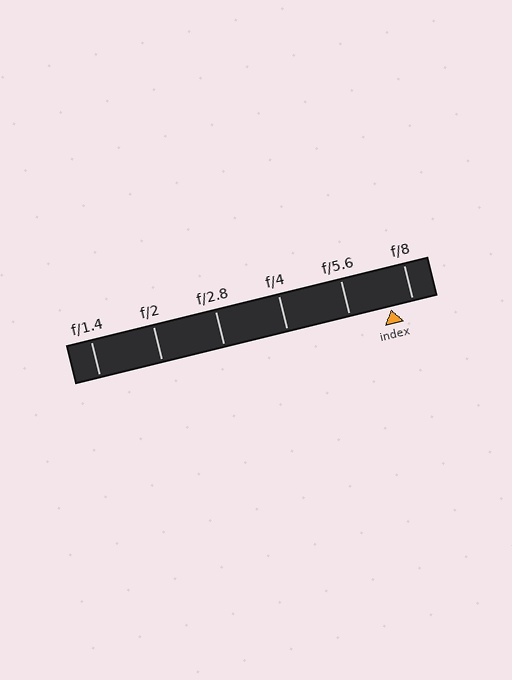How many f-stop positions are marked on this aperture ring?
There are 6 f-stop positions marked.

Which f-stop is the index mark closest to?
The index mark is closest to f/8.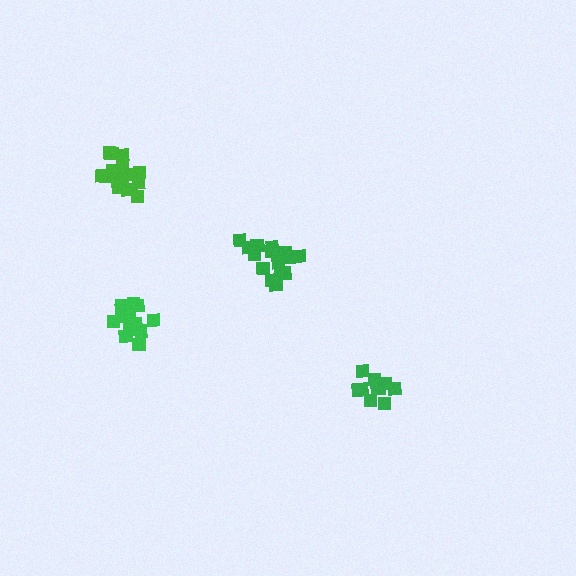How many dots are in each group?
Group 1: 16 dots, Group 2: 11 dots, Group 3: 17 dots, Group 4: 15 dots (59 total).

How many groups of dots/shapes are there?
There are 4 groups.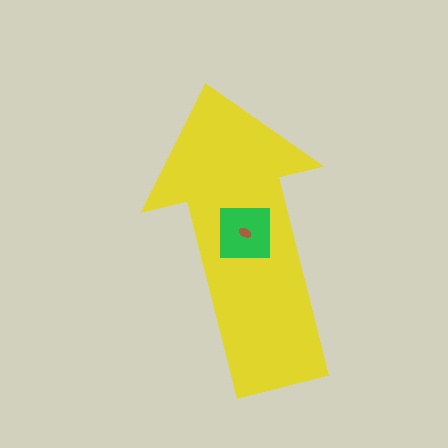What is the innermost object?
The brown ellipse.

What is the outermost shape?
The yellow arrow.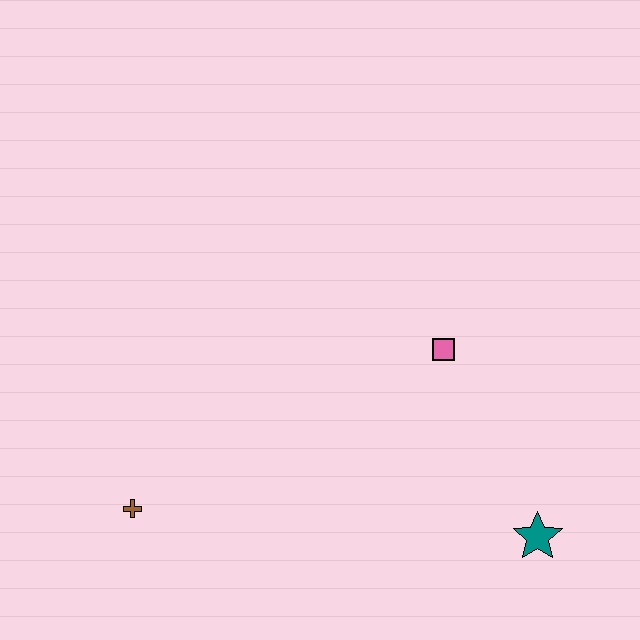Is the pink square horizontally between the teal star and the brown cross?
Yes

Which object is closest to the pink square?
The teal star is closest to the pink square.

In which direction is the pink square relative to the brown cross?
The pink square is to the right of the brown cross.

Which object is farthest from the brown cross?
The teal star is farthest from the brown cross.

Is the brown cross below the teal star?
No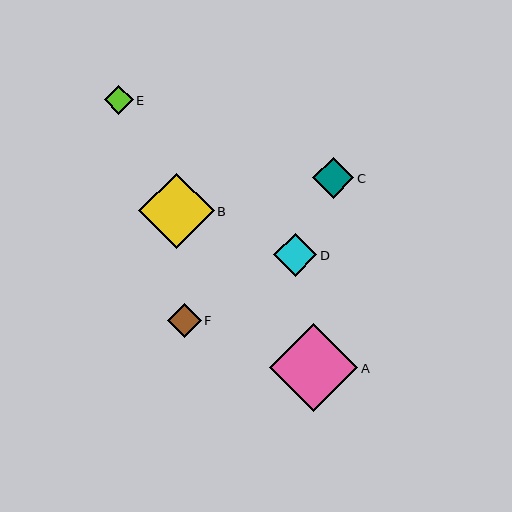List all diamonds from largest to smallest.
From largest to smallest: A, B, D, C, F, E.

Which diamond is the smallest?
Diamond E is the smallest with a size of approximately 29 pixels.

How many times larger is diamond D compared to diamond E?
Diamond D is approximately 1.5 times the size of diamond E.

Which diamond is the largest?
Diamond A is the largest with a size of approximately 88 pixels.